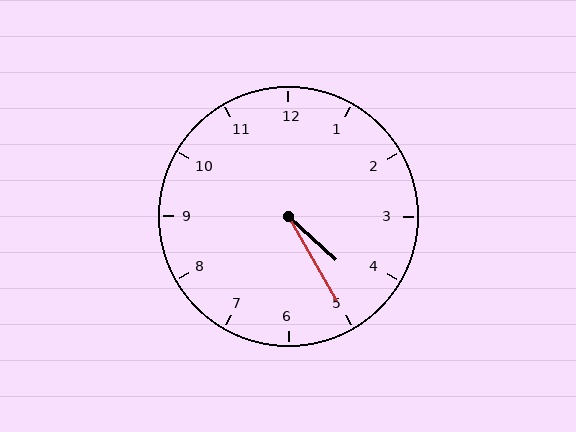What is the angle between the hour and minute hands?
Approximately 18 degrees.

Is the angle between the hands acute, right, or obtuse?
It is acute.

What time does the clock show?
4:25.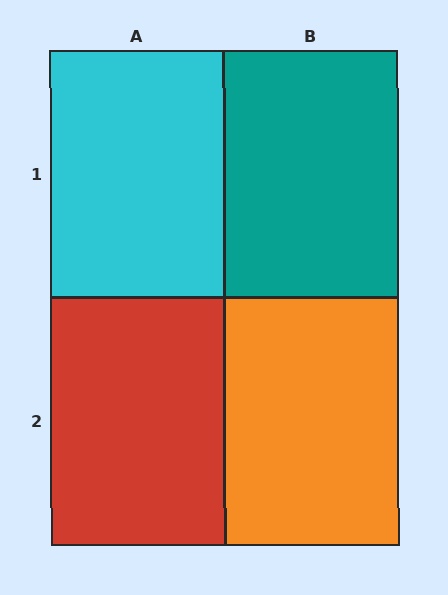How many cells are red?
1 cell is red.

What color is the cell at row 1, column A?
Cyan.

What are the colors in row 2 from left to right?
Red, orange.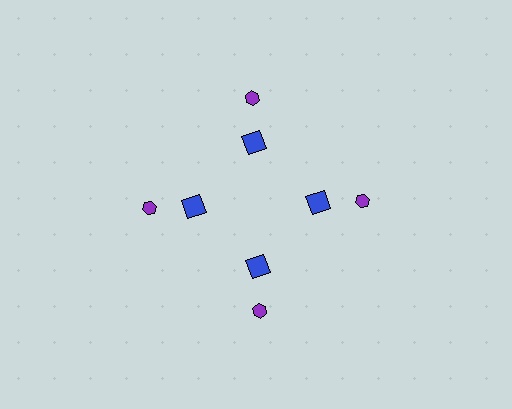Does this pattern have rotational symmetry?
Yes, this pattern has 4-fold rotational symmetry. It looks the same after rotating 90 degrees around the center.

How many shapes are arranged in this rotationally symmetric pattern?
There are 8 shapes, arranged in 4 groups of 2.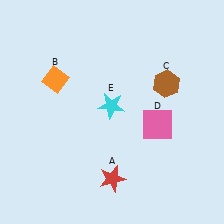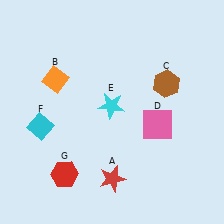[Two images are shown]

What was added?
A cyan diamond (F), a red hexagon (G) were added in Image 2.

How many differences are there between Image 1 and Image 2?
There are 2 differences between the two images.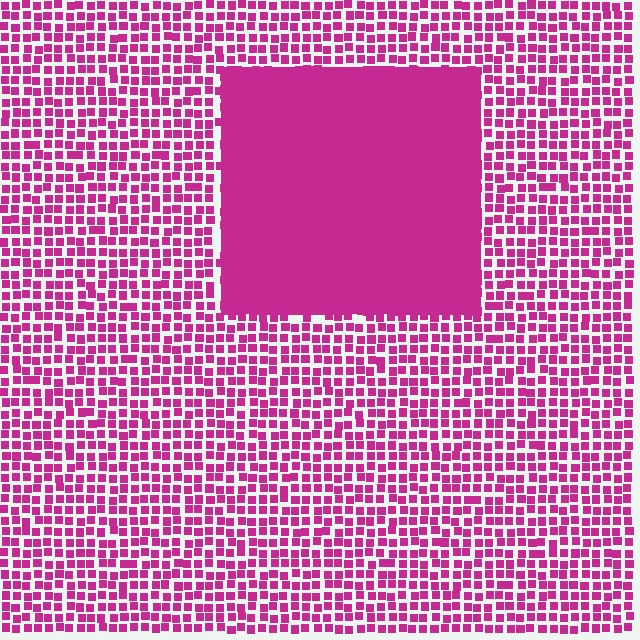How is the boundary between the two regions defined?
The boundary is defined by a change in element density (approximately 3.0x ratio). All elements are the same color, size, and shape.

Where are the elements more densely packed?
The elements are more densely packed inside the rectangle boundary.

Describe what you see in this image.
The image contains small magenta elements arranged at two different densities. A rectangle-shaped region is visible where the elements are more densely packed than the surrounding area.